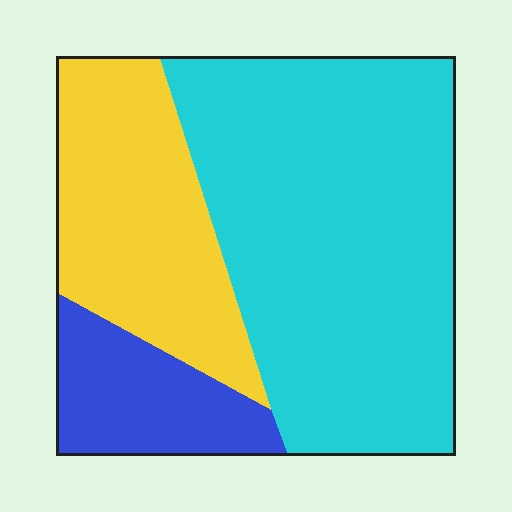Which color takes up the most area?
Cyan, at roughly 60%.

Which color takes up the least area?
Blue, at roughly 15%.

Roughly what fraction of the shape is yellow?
Yellow takes up about one quarter (1/4) of the shape.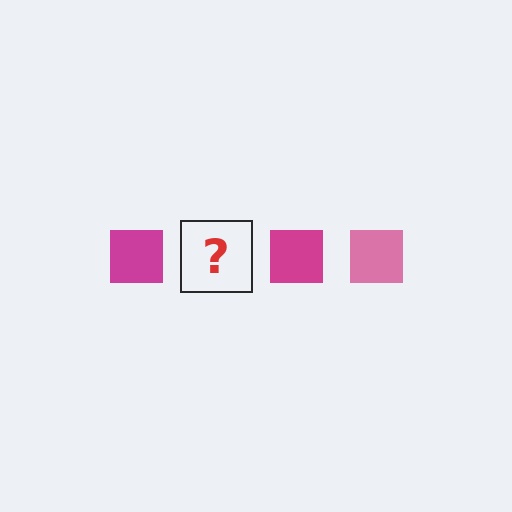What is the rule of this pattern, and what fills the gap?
The rule is that the pattern cycles through magenta, pink squares. The gap should be filled with a pink square.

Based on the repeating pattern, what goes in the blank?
The blank should be a pink square.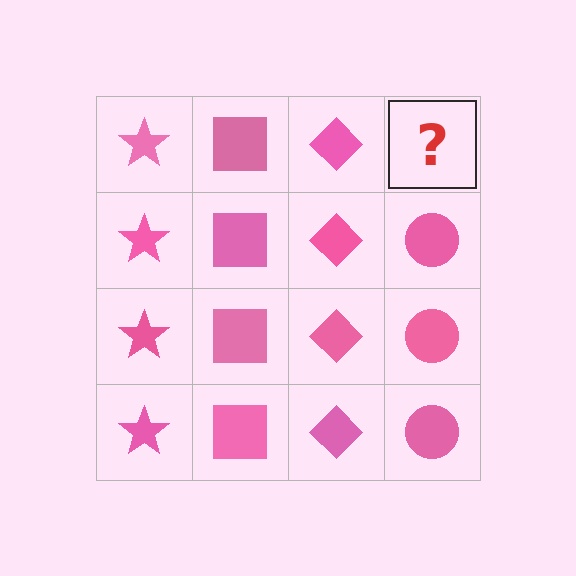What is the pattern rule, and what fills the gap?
The rule is that each column has a consistent shape. The gap should be filled with a pink circle.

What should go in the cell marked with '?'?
The missing cell should contain a pink circle.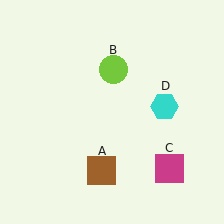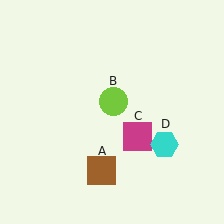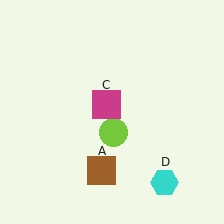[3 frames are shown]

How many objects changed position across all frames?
3 objects changed position: lime circle (object B), magenta square (object C), cyan hexagon (object D).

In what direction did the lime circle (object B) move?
The lime circle (object B) moved down.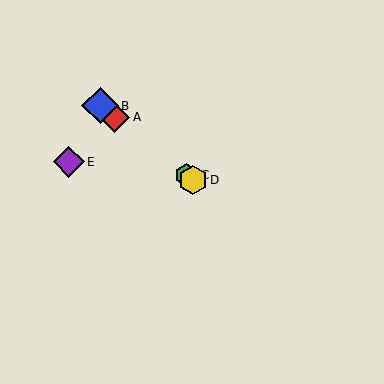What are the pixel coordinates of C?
Object C is at (186, 175).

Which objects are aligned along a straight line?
Objects A, B, C, D are aligned along a straight line.